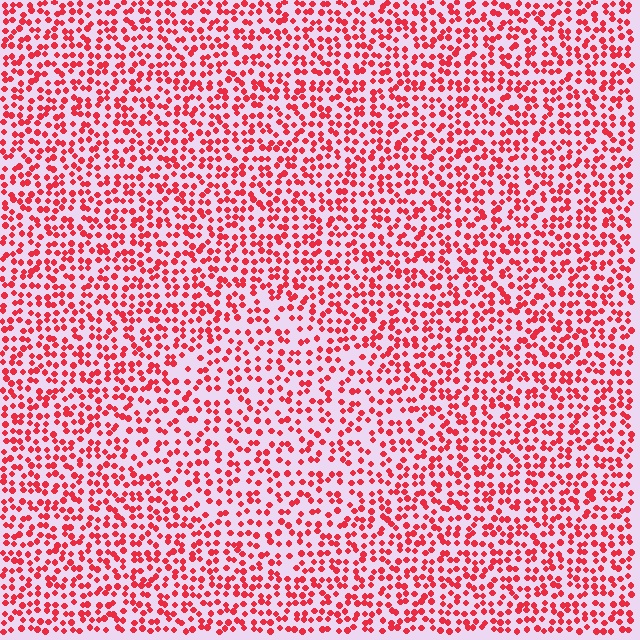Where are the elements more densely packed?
The elements are more densely packed outside the diamond boundary.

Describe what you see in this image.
The image contains small red elements arranged at two different densities. A diamond-shaped region is visible where the elements are less densely packed than the surrounding area.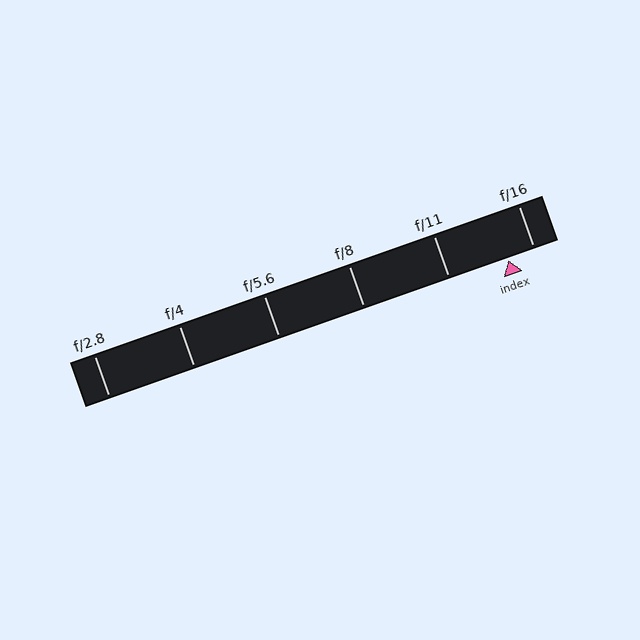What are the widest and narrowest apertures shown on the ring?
The widest aperture shown is f/2.8 and the narrowest is f/16.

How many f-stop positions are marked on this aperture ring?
There are 6 f-stop positions marked.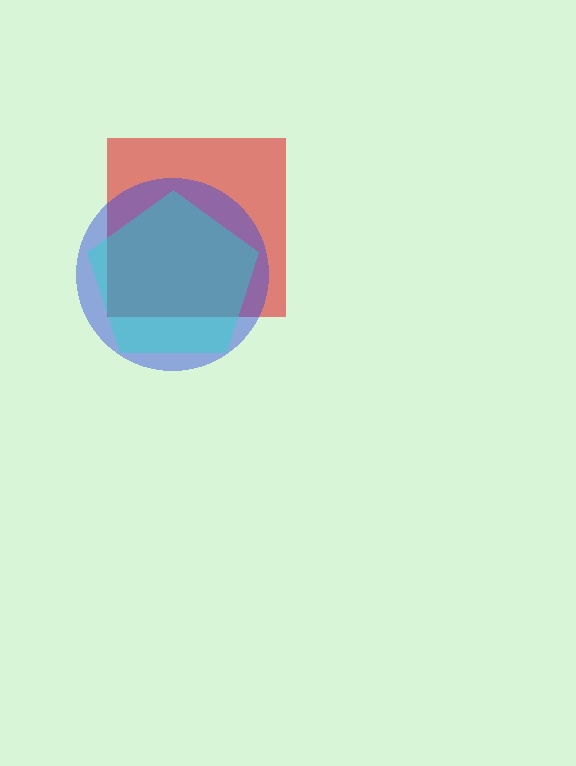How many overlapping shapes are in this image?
There are 3 overlapping shapes in the image.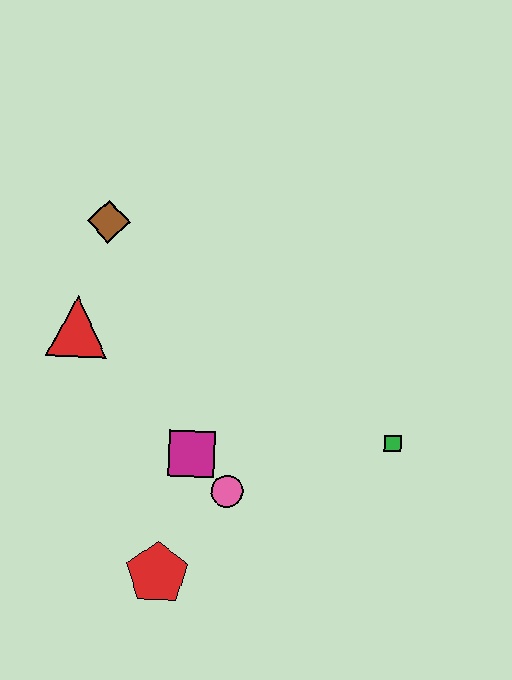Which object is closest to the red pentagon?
The pink circle is closest to the red pentagon.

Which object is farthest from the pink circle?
The brown diamond is farthest from the pink circle.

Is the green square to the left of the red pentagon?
No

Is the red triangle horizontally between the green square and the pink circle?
No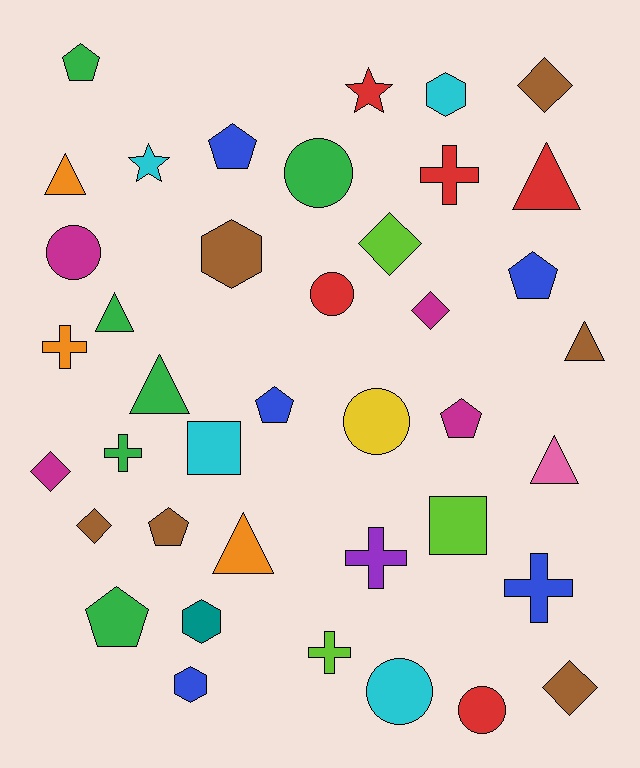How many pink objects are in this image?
There is 1 pink object.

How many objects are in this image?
There are 40 objects.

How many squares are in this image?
There are 2 squares.